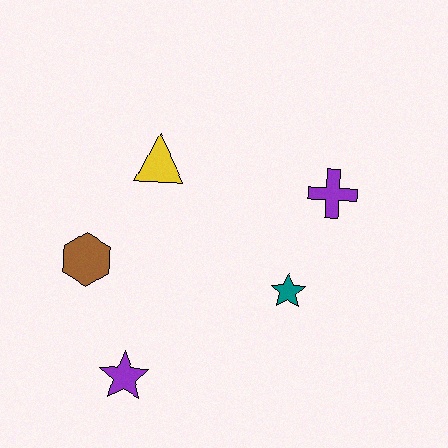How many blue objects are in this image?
There are no blue objects.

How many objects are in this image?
There are 5 objects.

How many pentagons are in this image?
There are no pentagons.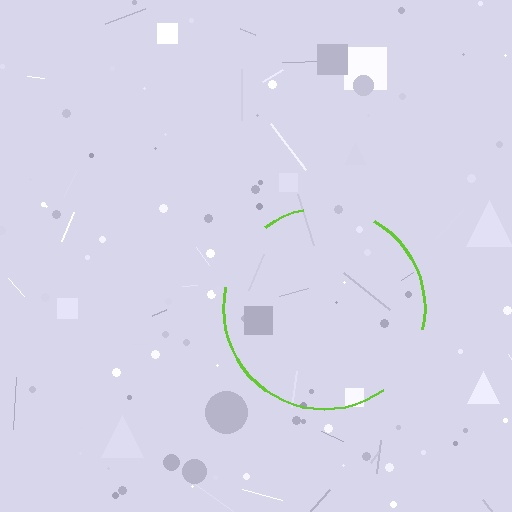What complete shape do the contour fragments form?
The contour fragments form a circle.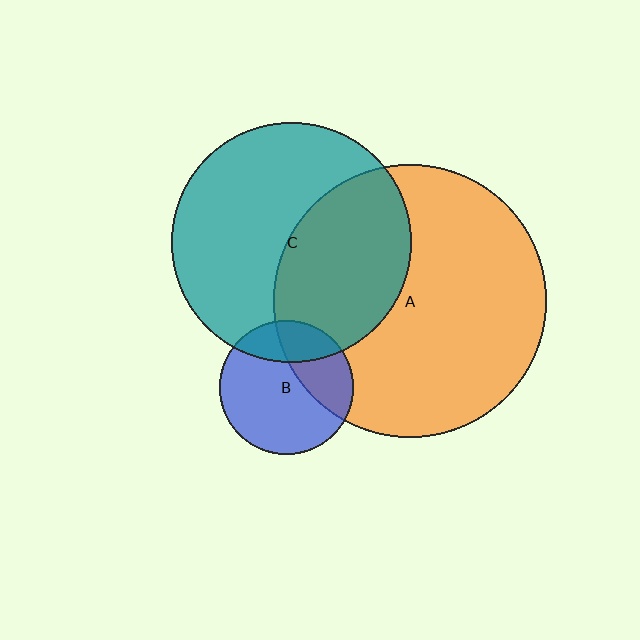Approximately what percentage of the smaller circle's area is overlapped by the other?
Approximately 25%.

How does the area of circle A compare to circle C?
Approximately 1.3 times.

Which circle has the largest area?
Circle A (orange).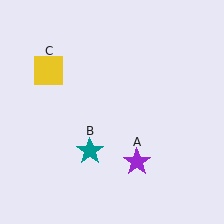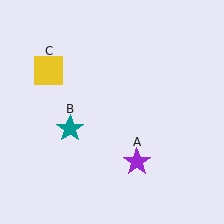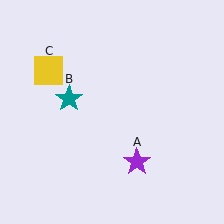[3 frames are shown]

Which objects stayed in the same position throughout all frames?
Purple star (object A) and yellow square (object C) remained stationary.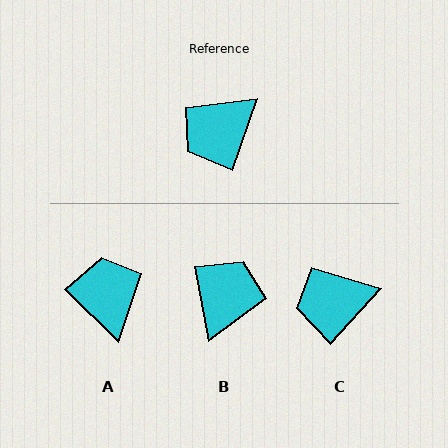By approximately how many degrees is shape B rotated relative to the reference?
Approximately 151 degrees clockwise.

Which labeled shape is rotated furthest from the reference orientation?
B, about 151 degrees away.